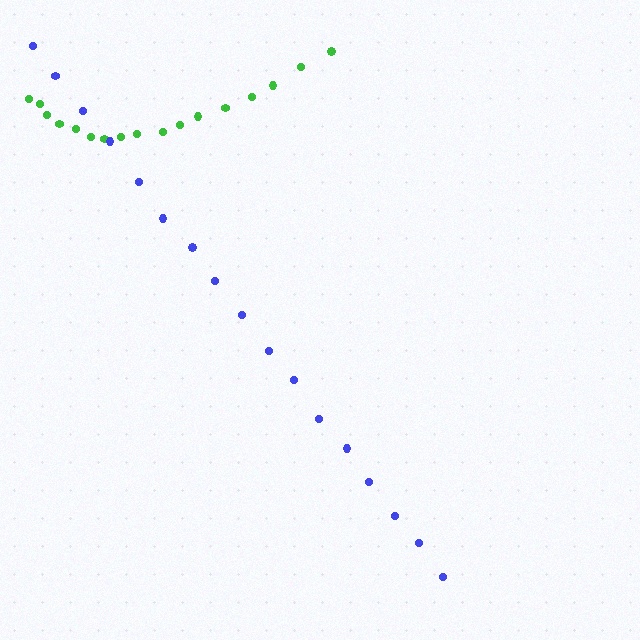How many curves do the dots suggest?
There are 2 distinct paths.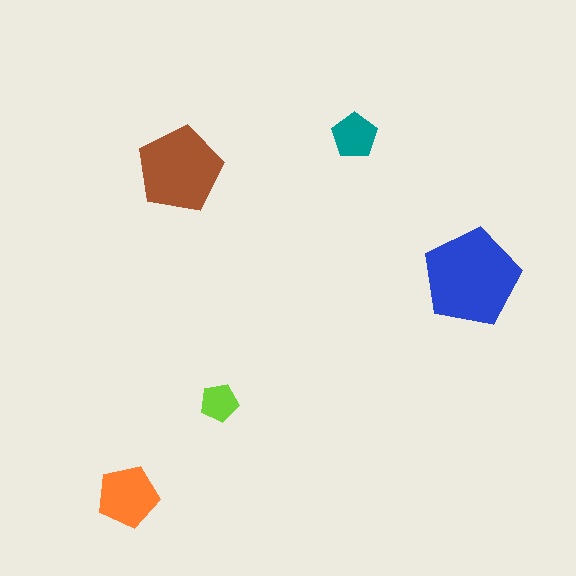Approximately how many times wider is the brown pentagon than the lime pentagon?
About 2.5 times wider.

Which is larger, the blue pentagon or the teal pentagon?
The blue one.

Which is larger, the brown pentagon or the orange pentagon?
The brown one.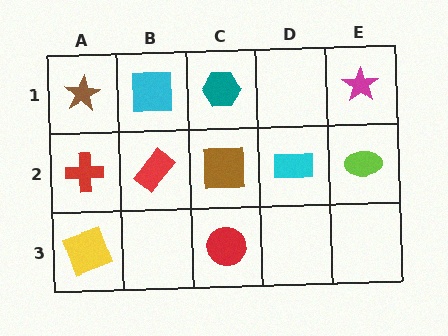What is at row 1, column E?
A magenta star.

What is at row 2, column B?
A red rectangle.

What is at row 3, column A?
A yellow square.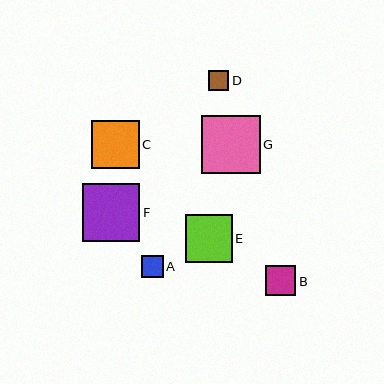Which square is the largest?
Square G is the largest with a size of approximately 59 pixels.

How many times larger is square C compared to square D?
Square C is approximately 2.3 times the size of square D.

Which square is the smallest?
Square D is the smallest with a size of approximately 20 pixels.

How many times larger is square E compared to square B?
Square E is approximately 1.5 times the size of square B.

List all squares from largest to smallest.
From largest to smallest: G, F, C, E, B, A, D.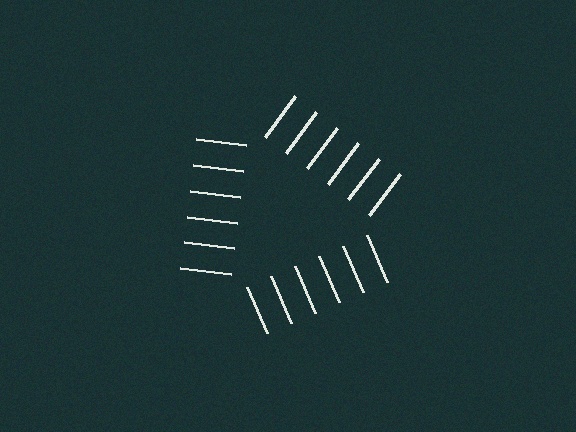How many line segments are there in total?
18 — 6 along each of the 3 edges.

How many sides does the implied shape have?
3 sides — the line-ends trace a triangle.